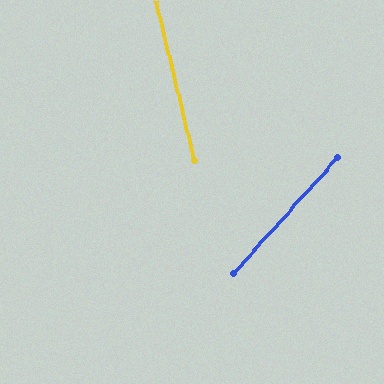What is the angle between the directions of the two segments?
Approximately 55 degrees.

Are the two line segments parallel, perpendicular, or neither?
Neither parallel nor perpendicular — they differ by about 55°.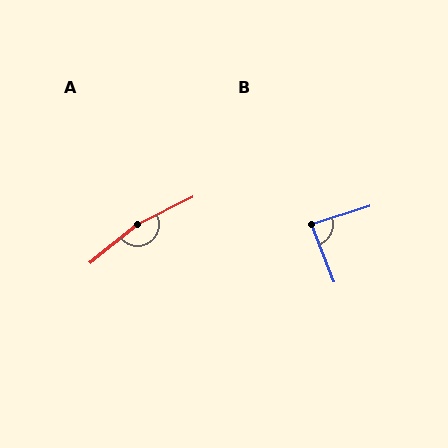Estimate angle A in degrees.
Approximately 167 degrees.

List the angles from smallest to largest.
B (87°), A (167°).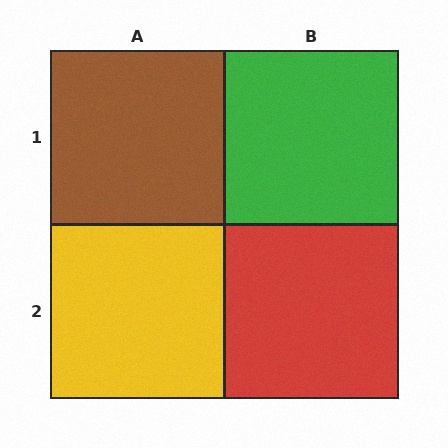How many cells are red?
1 cell is red.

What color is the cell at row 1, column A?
Brown.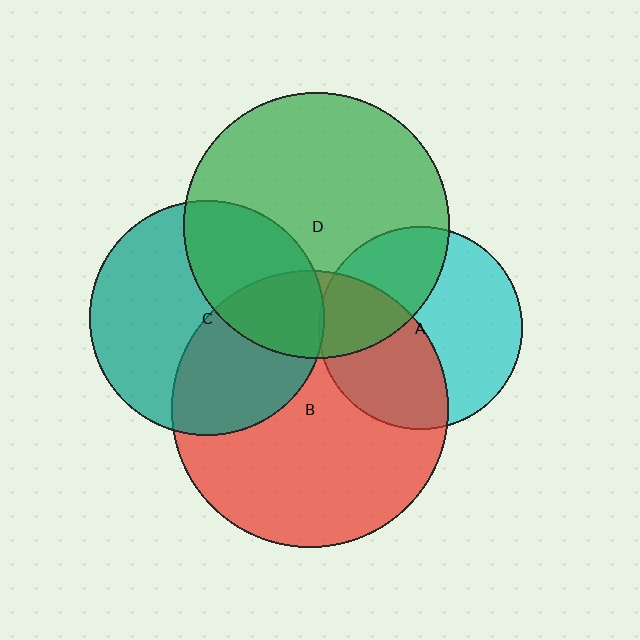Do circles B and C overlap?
Yes.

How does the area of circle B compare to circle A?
Approximately 1.8 times.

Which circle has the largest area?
Circle B (red).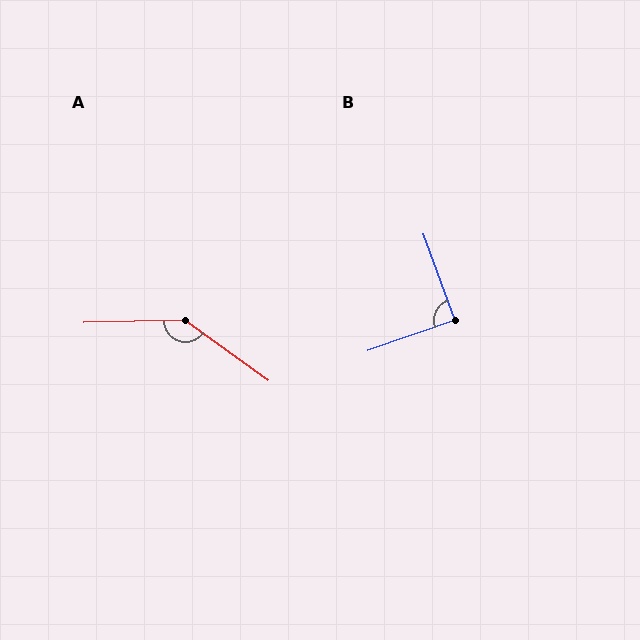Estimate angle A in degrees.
Approximately 143 degrees.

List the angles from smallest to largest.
B (89°), A (143°).